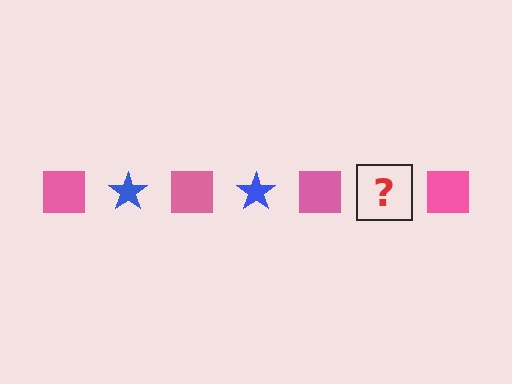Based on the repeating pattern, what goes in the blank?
The blank should be a blue star.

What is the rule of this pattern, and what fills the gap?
The rule is that the pattern alternates between pink square and blue star. The gap should be filled with a blue star.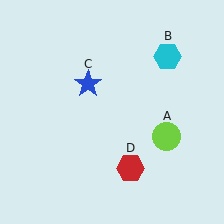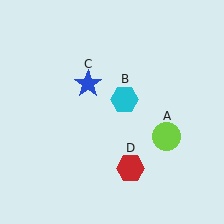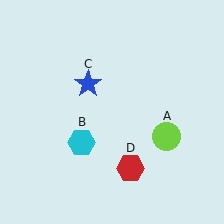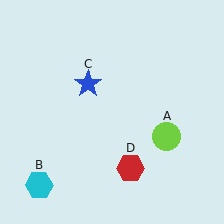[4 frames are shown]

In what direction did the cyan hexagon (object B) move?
The cyan hexagon (object B) moved down and to the left.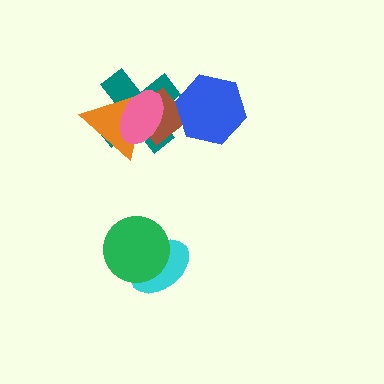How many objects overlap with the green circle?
1 object overlaps with the green circle.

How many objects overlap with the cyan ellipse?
1 object overlaps with the cyan ellipse.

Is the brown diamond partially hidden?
Yes, it is partially covered by another shape.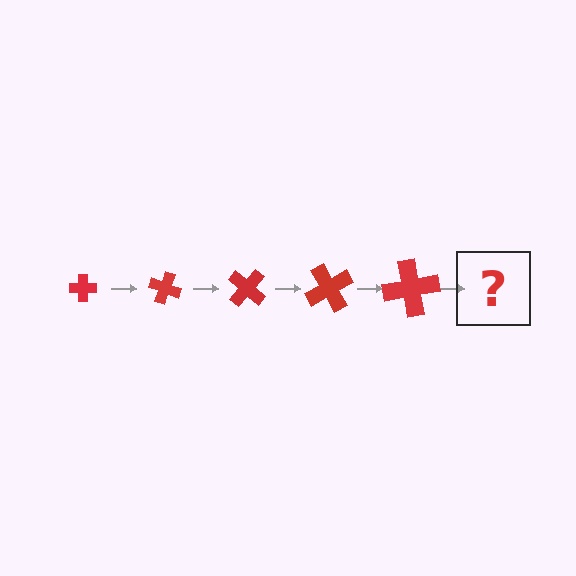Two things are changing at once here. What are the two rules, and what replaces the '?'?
The two rules are that the cross grows larger each step and it rotates 20 degrees each step. The '?' should be a cross, larger than the previous one and rotated 100 degrees from the start.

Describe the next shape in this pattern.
It should be a cross, larger than the previous one and rotated 100 degrees from the start.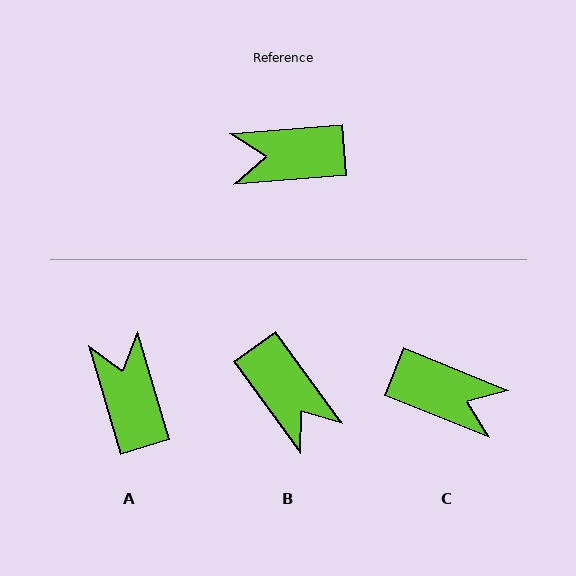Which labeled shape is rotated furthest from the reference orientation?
C, about 153 degrees away.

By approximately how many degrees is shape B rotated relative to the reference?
Approximately 122 degrees counter-clockwise.